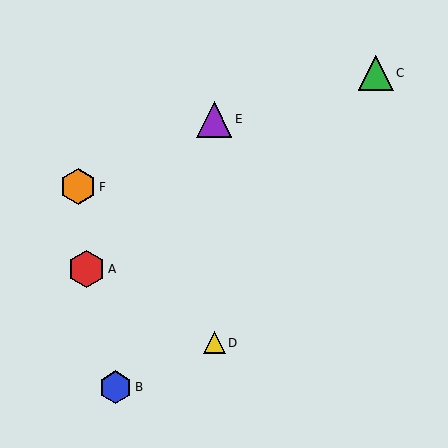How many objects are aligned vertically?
2 objects (D, E) are aligned vertically.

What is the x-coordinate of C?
Object C is at x≈376.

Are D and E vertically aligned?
Yes, both are at x≈214.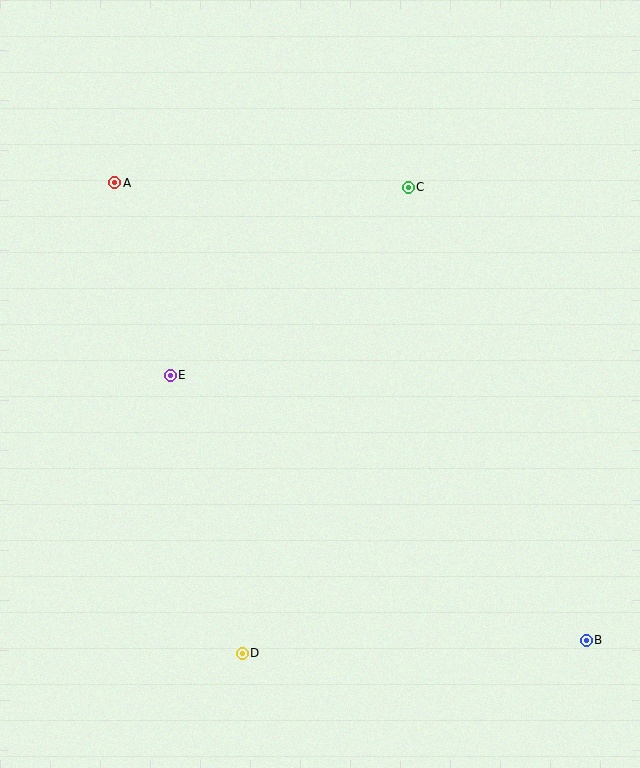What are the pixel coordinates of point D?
Point D is at (242, 653).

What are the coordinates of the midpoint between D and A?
The midpoint between D and A is at (178, 418).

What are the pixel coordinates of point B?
Point B is at (586, 640).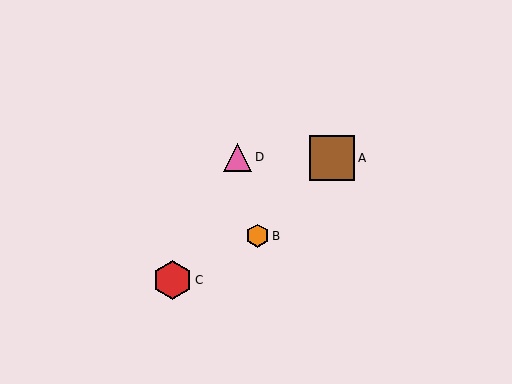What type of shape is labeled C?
Shape C is a red hexagon.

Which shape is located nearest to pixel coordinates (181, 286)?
The red hexagon (labeled C) at (172, 280) is nearest to that location.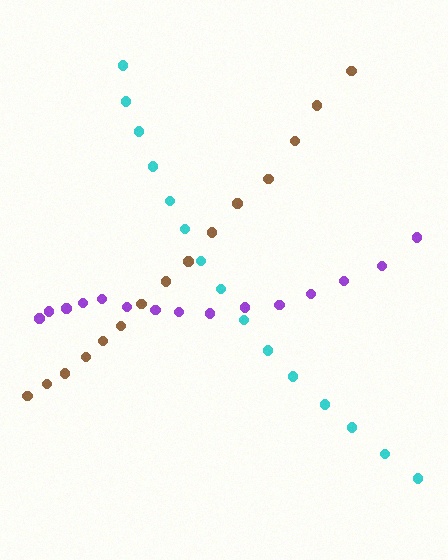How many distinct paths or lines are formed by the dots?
There are 3 distinct paths.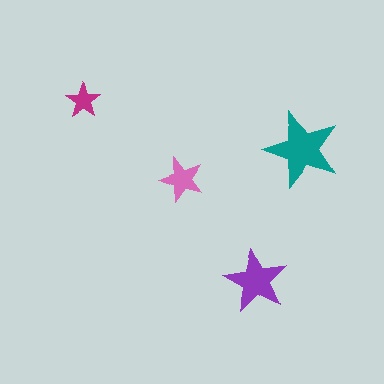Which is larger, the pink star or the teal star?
The teal one.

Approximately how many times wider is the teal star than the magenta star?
About 2 times wider.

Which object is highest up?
The magenta star is topmost.